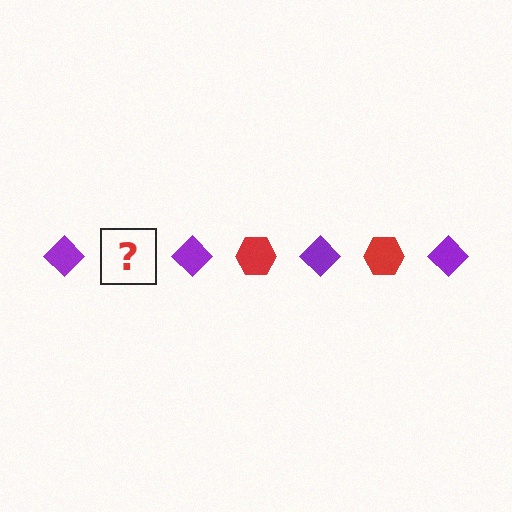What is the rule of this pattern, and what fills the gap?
The rule is that the pattern alternates between purple diamond and red hexagon. The gap should be filled with a red hexagon.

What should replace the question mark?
The question mark should be replaced with a red hexagon.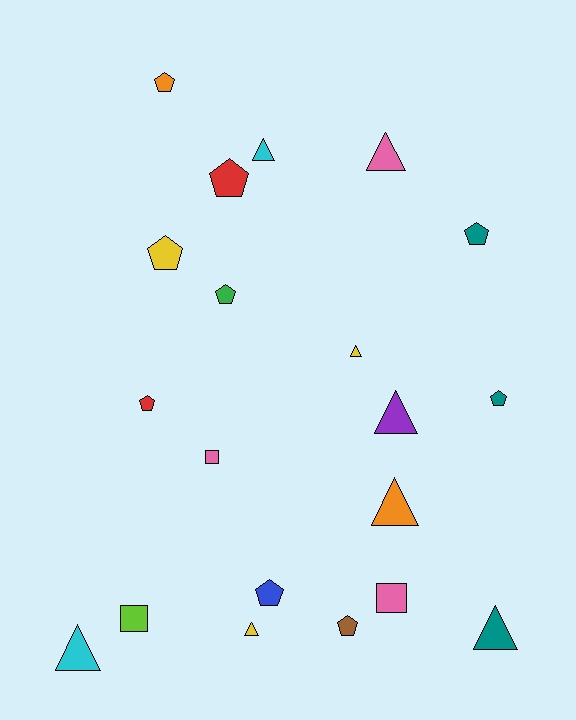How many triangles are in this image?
There are 8 triangles.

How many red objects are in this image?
There are 2 red objects.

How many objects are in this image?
There are 20 objects.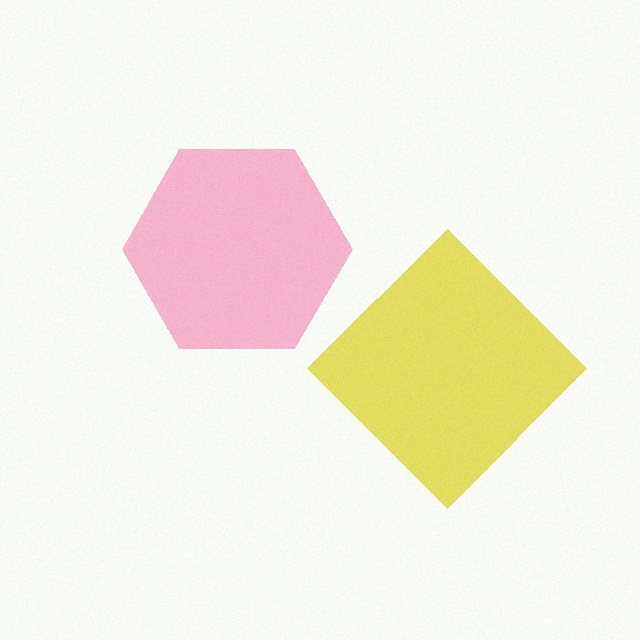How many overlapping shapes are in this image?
There are 2 overlapping shapes in the image.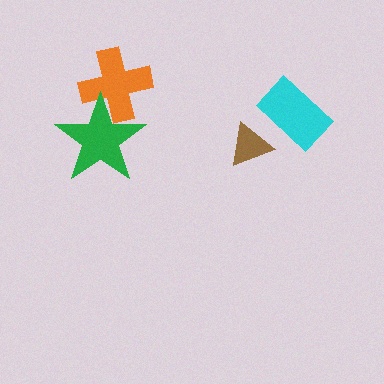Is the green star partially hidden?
No, no other shape covers it.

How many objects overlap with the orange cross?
1 object overlaps with the orange cross.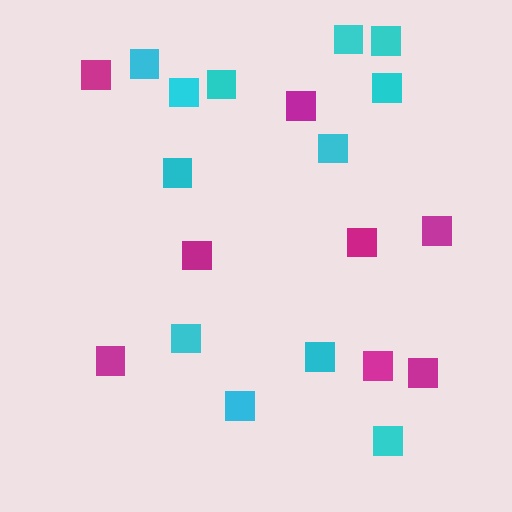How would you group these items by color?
There are 2 groups: one group of cyan squares (12) and one group of magenta squares (8).